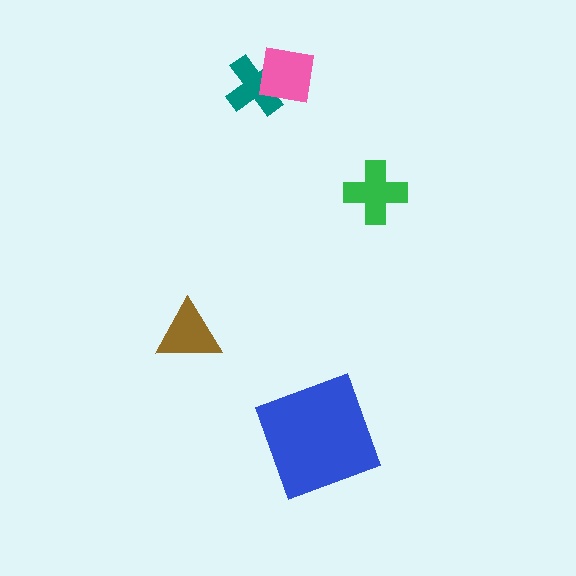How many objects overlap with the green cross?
0 objects overlap with the green cross.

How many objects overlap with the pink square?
1 object overlaps with the pink square.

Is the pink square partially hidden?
No, no other shape covers it.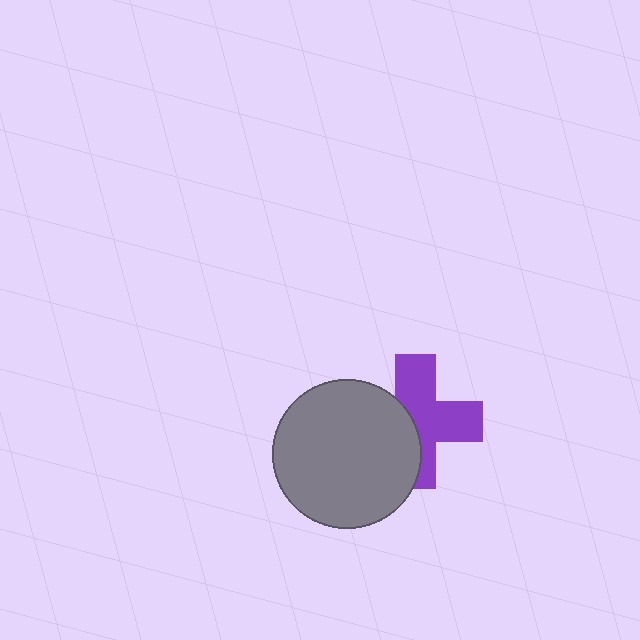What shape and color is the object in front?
The object in front is a gray circle.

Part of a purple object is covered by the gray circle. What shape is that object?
It is a cross.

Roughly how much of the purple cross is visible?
About half of it is visible (roughly 59%).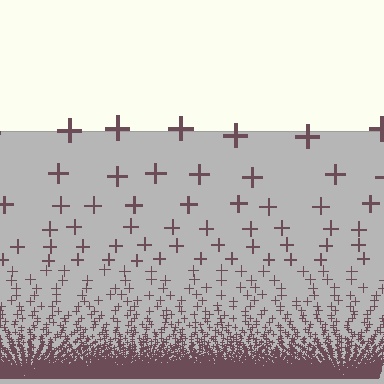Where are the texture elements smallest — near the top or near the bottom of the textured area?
Near the bottom.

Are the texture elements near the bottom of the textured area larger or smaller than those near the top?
Smaller. The gradient is inverted — elements near the bottom are smaller and denser.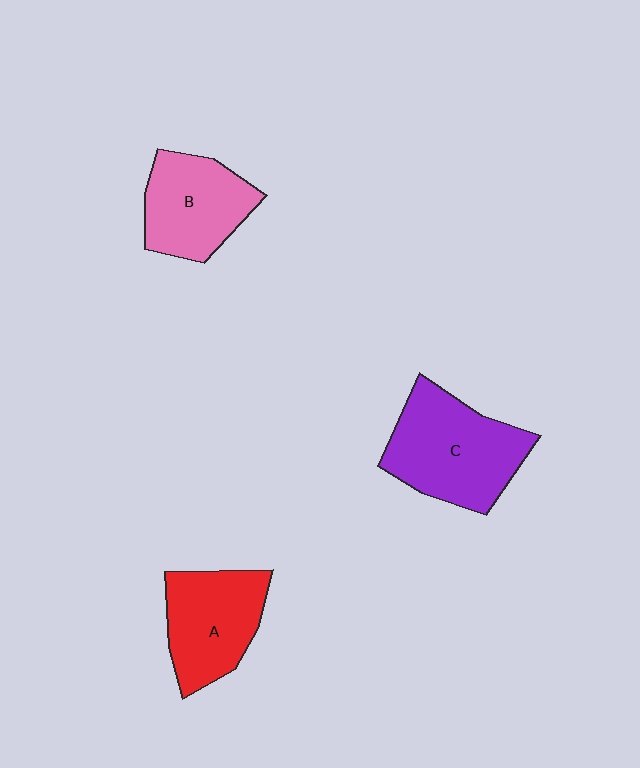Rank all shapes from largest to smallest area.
From largest to smallest: C (purple), A (red), B (pink).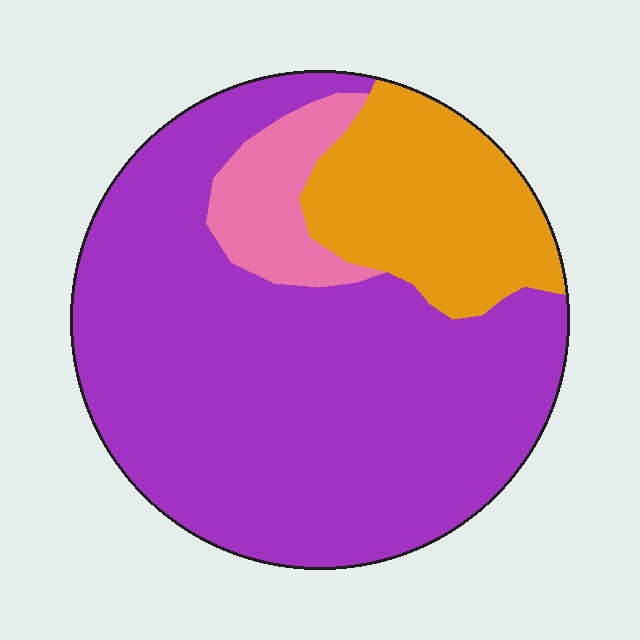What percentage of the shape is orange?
Orange covers around 20% of the shape.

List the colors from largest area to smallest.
From largest to smallest: purple, orange, pink.